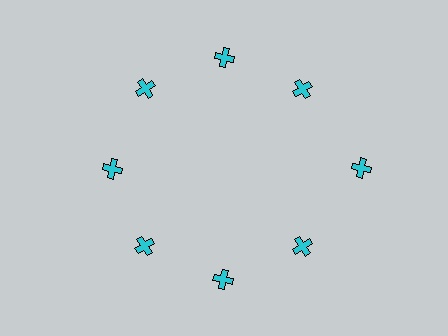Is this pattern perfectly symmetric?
No. The 8 cyan crosses are arranged in a ring, but one element near the 3 o'clock position is pushed outward from the center, breaking the 8-fold rotational symmetry.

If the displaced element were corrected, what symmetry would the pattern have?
It would have 8-fold rotational symmetry — the pattern would map onto itself every 45 degrees.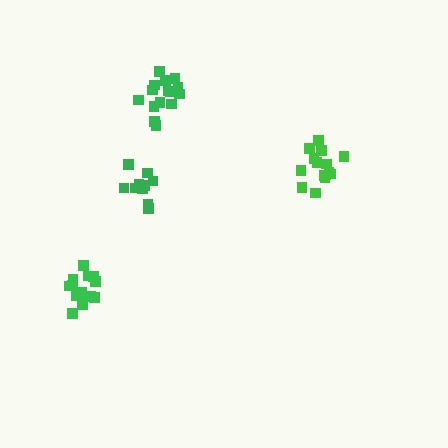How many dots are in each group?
Group 1: 15 dots, Group 2: 15 dots, Group 3: 10 dots, Group 4: 15 dots (55 total).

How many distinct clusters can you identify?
There are 4 distinct clusters.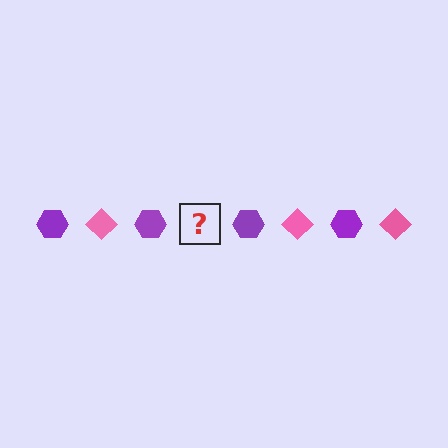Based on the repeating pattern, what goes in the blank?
The blank should be a pink diamond.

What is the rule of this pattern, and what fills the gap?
The rule is that the pattern alternates between purple hexagon and pink diamond. The gap should be filled with a pink diamond.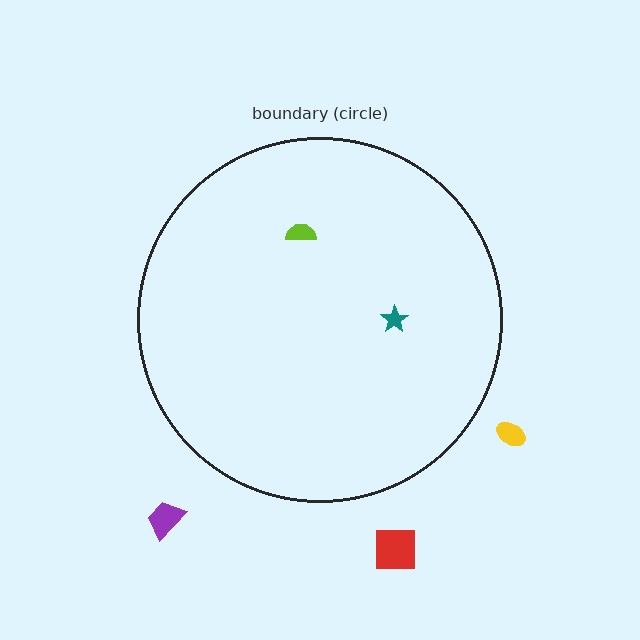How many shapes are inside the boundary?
2 inside, 3 outside.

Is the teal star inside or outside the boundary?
Inside.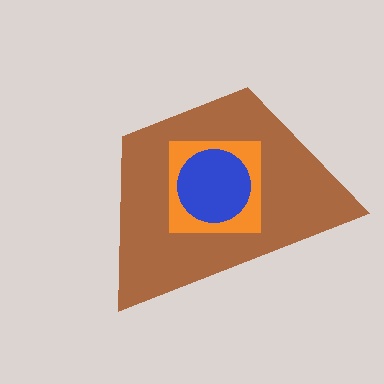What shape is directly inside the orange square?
The blue circle.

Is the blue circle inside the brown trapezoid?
Yes.